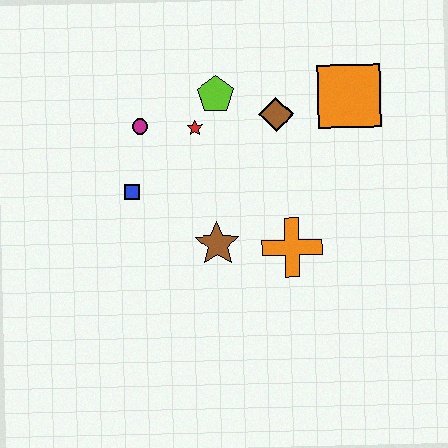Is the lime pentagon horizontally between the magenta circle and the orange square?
Yes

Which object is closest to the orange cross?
The brown star is closest to the orange cross.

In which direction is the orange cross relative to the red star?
The orange cross is below the red star.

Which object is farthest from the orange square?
The blue square is farthest from the orange square.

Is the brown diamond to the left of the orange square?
Yes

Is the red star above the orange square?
No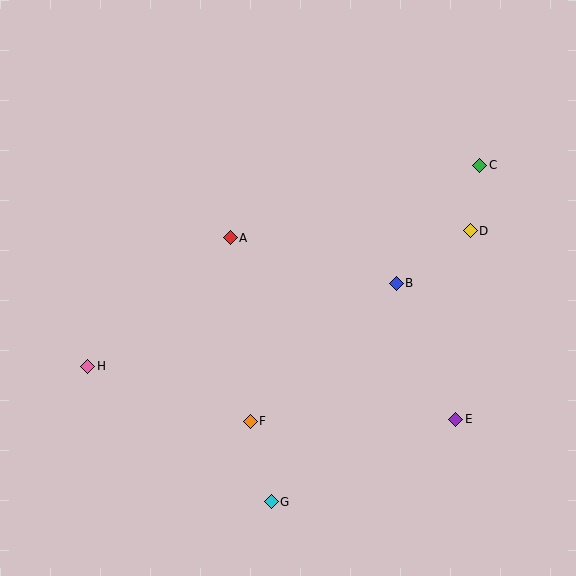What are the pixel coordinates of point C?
Point C is at (480, 165).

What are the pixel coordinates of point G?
Point G is at (271, 502).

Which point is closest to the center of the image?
Point A at (230, 238) is closest to the center.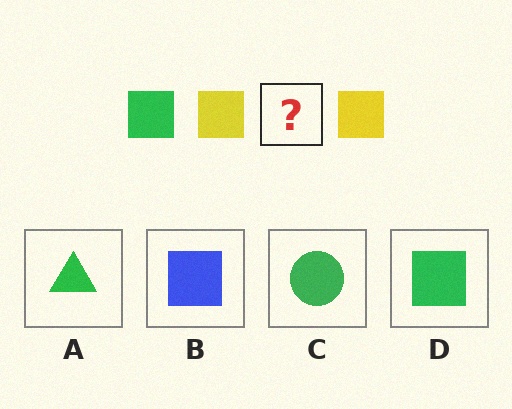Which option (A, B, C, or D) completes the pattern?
D.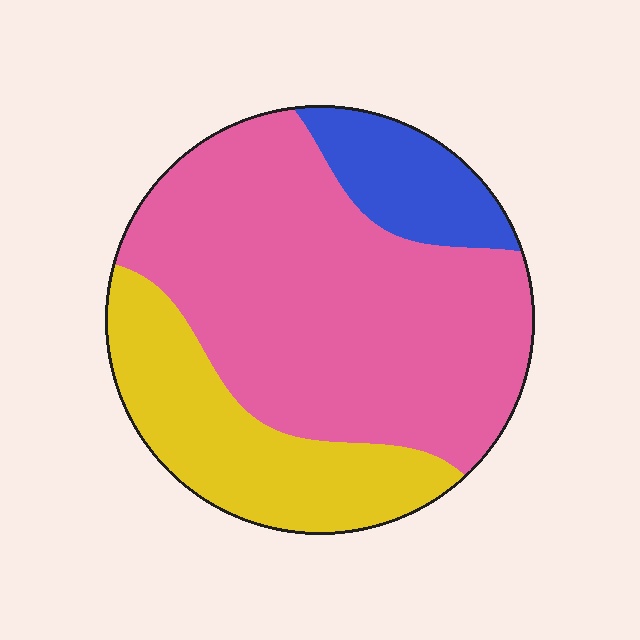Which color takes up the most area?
Pink, at roughly 60%.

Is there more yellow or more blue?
Yellow.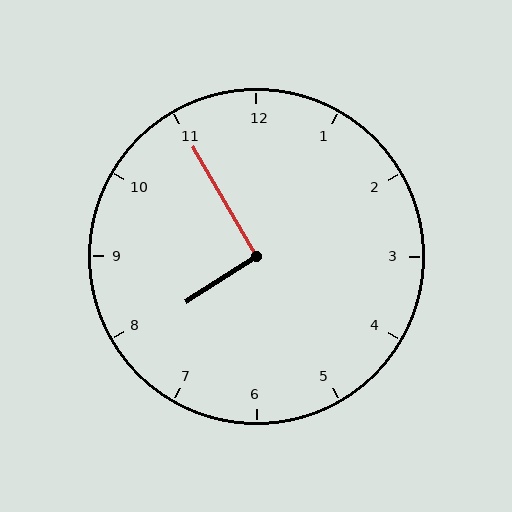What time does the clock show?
7:55.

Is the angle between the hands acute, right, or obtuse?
It is right.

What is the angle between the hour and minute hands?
Approximately 92 degrees.